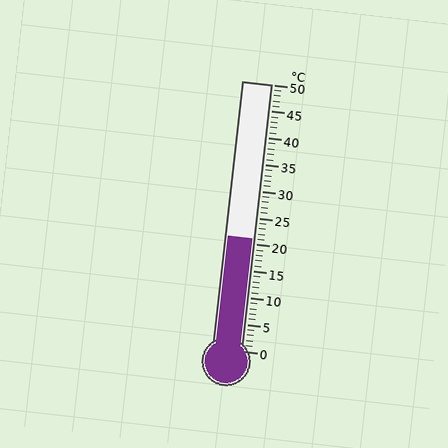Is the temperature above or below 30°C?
The temperature is below 30°C.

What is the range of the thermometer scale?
The thermometer scale ranges from 0°C to 50°C.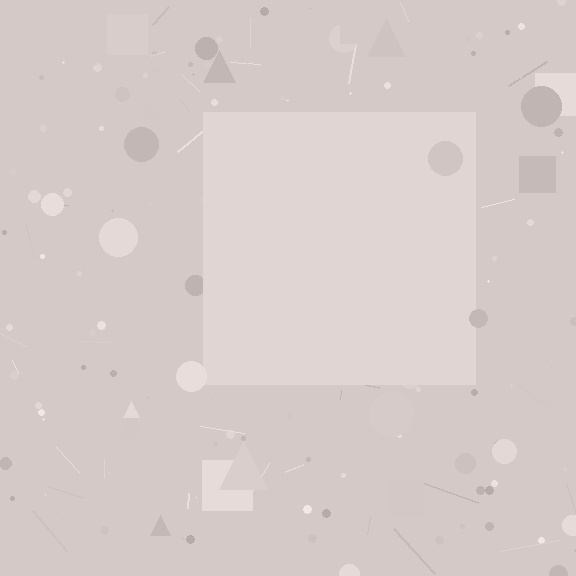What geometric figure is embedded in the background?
A square is embedded in the background.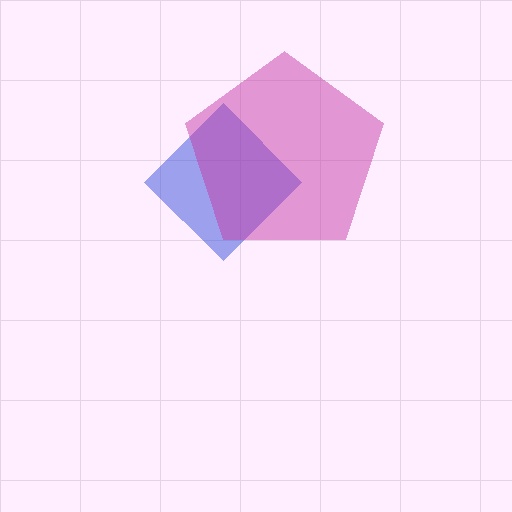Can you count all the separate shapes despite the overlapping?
Yes, there are 2 separate shapes.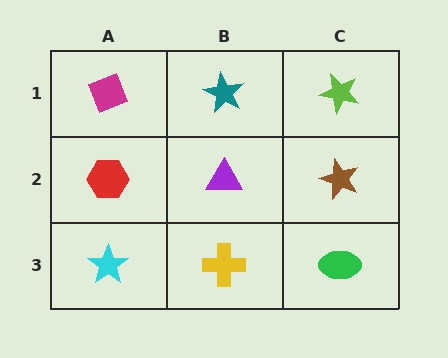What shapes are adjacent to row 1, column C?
A brown star (row 2, column C), a teal star (row 1, column B).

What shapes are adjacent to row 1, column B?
A purple triangle (row 2, column B), a magenta diamond (row 1, column A), a lime star (row 1, column C).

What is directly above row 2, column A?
A magenta diamond.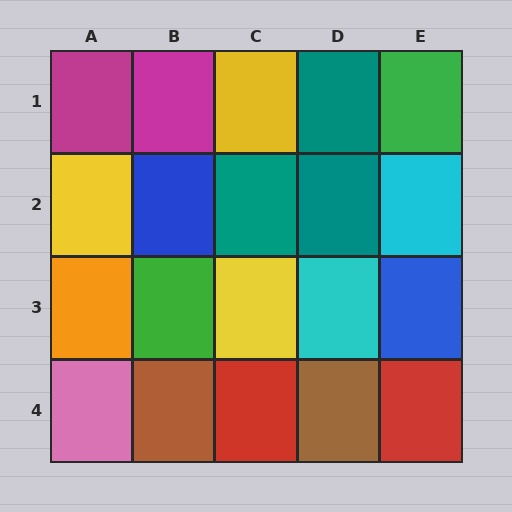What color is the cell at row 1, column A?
Magenta.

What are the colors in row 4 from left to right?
Pink, brown, red, brown, red.